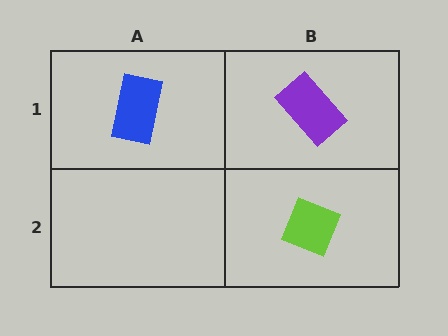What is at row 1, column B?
A purple rectangle.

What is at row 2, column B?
A lime diamond.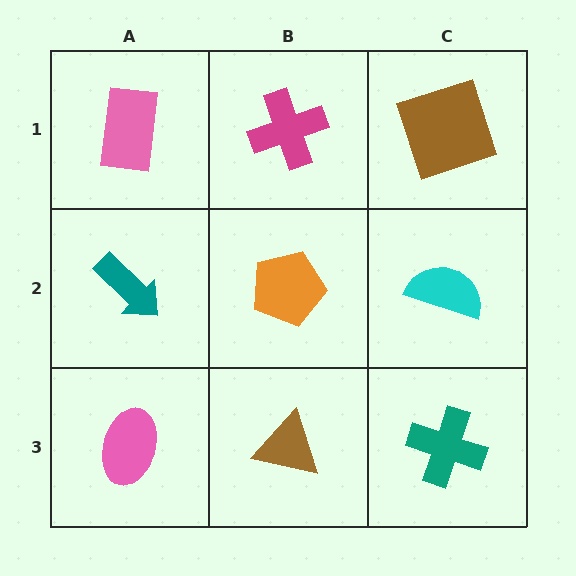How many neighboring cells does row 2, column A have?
3.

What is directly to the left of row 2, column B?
A teal arrow.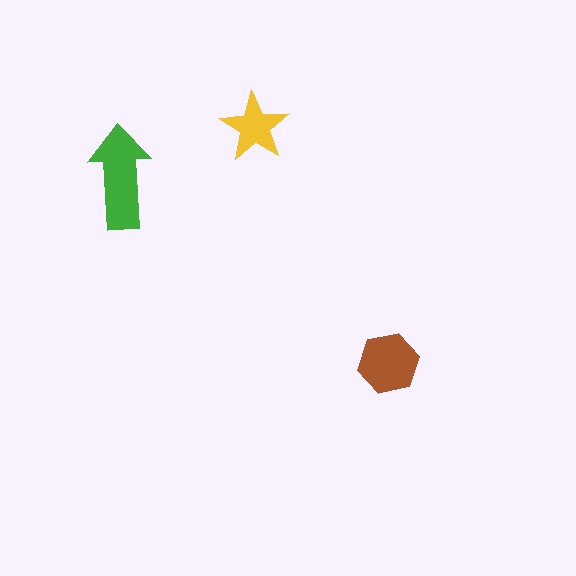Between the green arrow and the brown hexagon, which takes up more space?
The green arrow.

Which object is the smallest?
The yellow star.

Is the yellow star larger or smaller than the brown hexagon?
Smaller.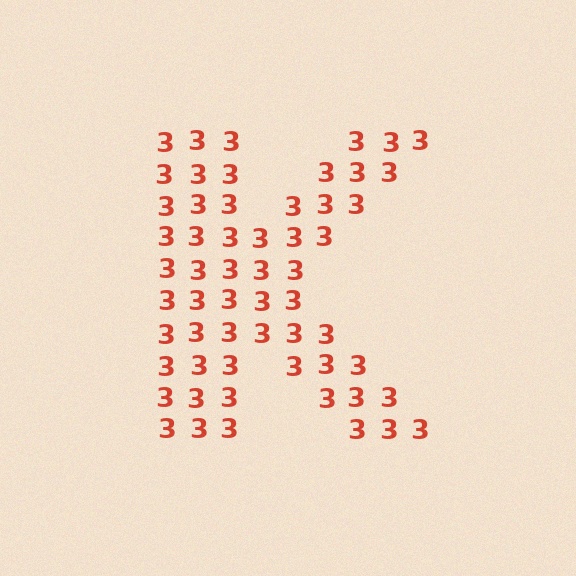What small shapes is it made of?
It is made of small digit 3's.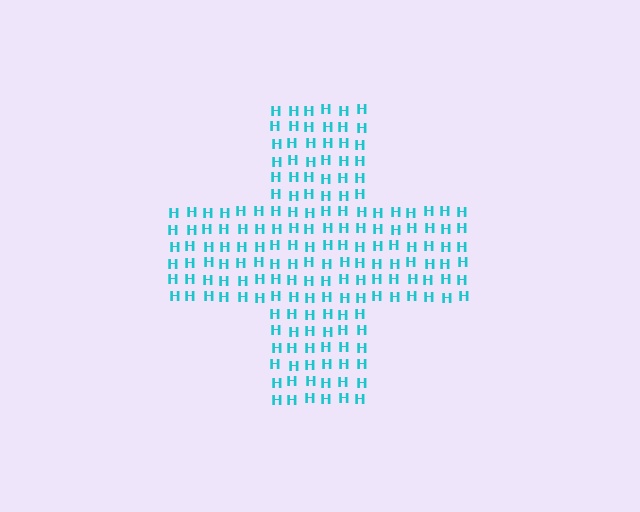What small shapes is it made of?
It is made of small letter H's.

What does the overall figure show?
The overall figure shows a cross.